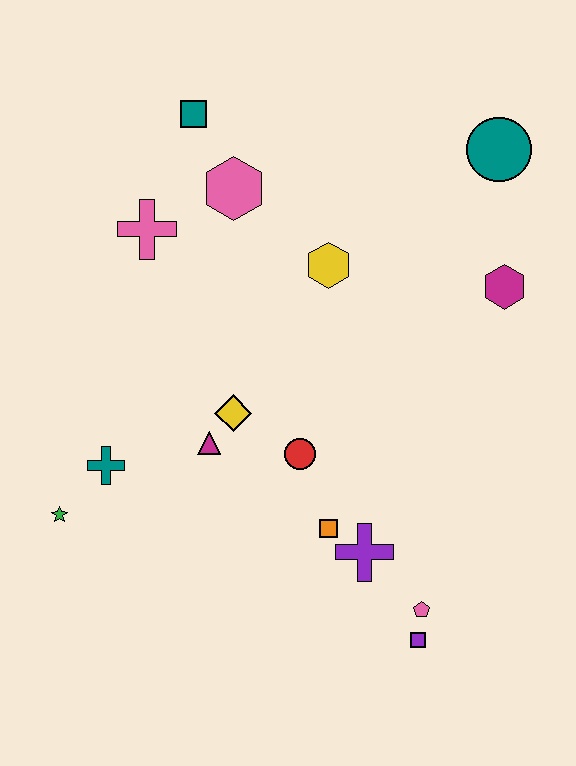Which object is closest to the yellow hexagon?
The pink hexagon is closest to the yellow hexagon.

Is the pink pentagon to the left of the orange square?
No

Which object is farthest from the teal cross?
The teal circle is farthest from the teal cross.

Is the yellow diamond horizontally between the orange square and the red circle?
No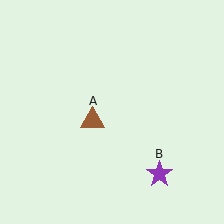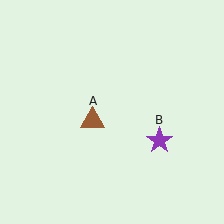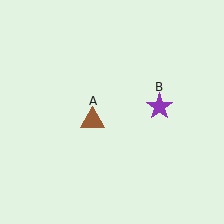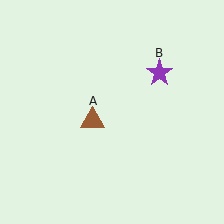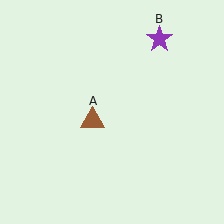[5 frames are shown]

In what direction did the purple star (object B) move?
The purple star (object B) moved up.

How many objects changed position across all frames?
1 object changed position: purple star (object B).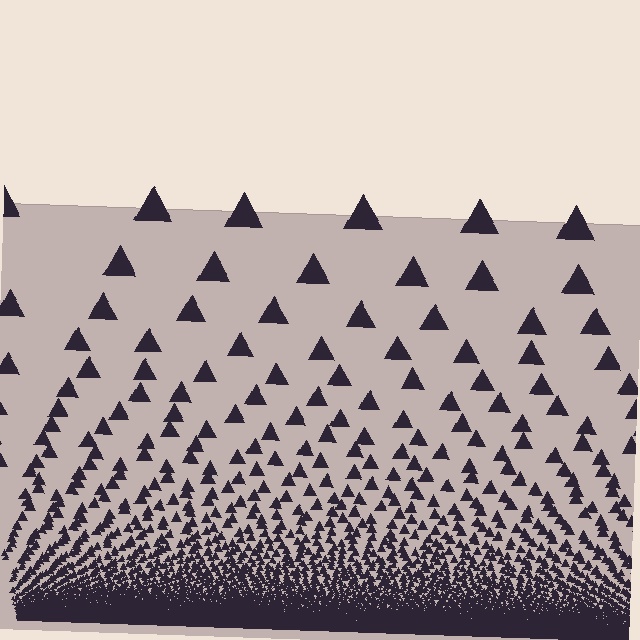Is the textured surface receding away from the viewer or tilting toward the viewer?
The surface appears to tilt toward the viewer. Texture elements get larger and sparser toward the top.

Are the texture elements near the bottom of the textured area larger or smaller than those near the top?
Smaller. The gradient is inverted — elements near the bottom are smaller and denser.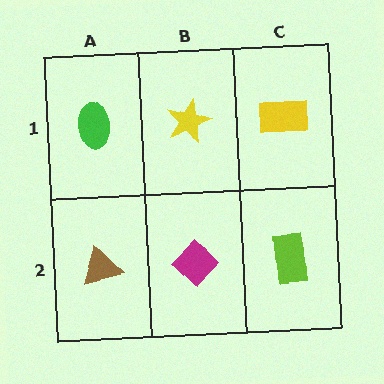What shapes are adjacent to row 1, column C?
A lime rectangle (row 2, column C), a yellow star (row 1, column B).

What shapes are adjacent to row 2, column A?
A green ellipse (row 1, column A), a magenta diamond (row 2, column B).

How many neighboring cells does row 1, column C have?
2.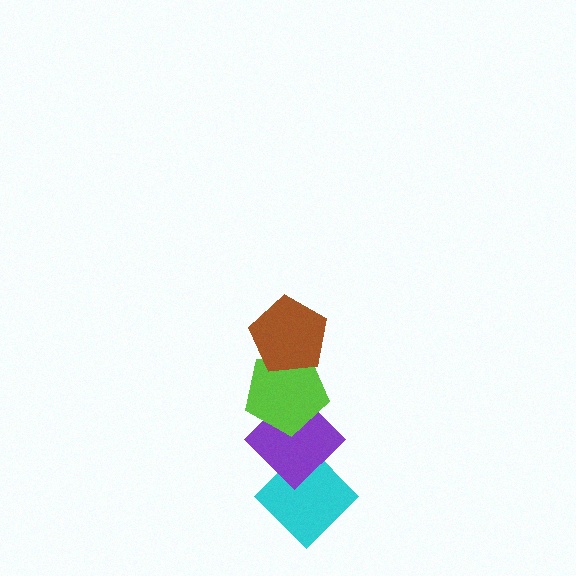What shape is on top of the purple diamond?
The lime pentagon is on top of the purple diamond.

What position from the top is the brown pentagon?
The brown pentagon is 1st from the top.